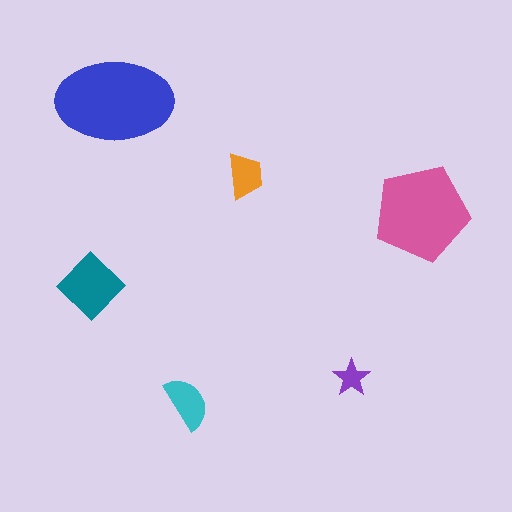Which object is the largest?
The blue ellipse.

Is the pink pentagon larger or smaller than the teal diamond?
Larger.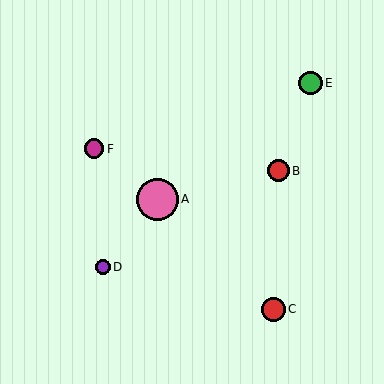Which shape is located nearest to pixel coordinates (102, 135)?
The magenta circle (labeled F) at (94, 149) is nearest to that location.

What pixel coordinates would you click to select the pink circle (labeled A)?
Click at (158, 199) to select the pink circle A.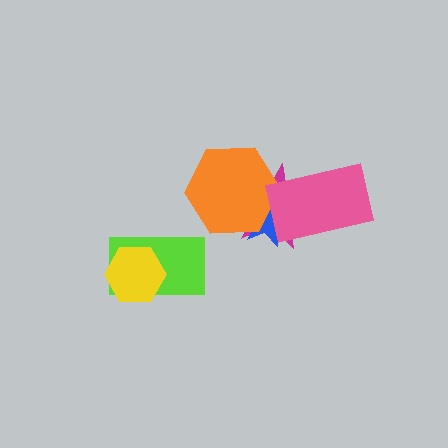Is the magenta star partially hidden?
Yes, it is partially covered by another shape.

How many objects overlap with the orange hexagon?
2 objects overlap with the orange hexagon.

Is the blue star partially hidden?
Yes, it is partially covered by another shape.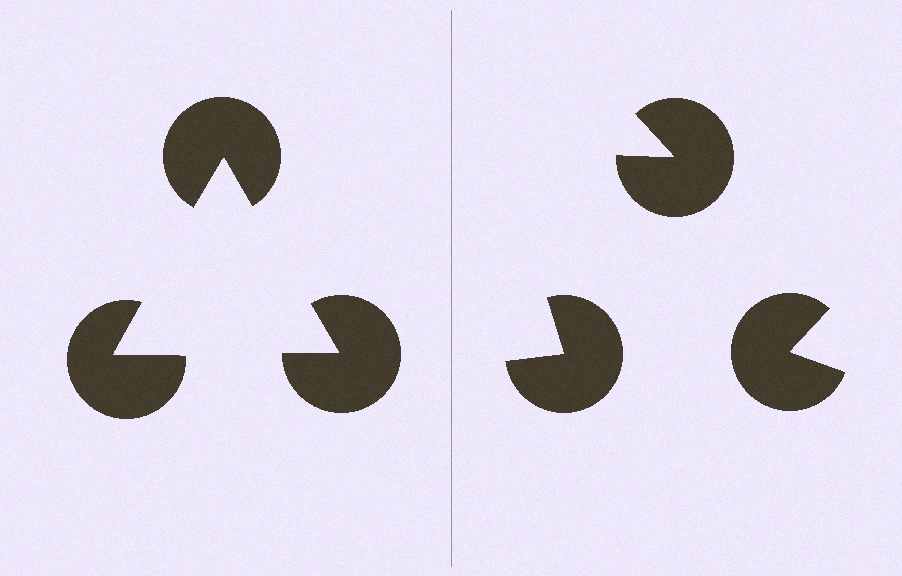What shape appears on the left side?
An illusory triangle.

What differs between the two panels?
The pac-man discs are positioned identically on both sides; only the wedge orientations differ. On the left they align to a triangle; on the right they are misaligned.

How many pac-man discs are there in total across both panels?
6 — 3 on each side.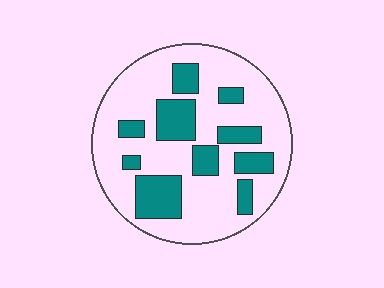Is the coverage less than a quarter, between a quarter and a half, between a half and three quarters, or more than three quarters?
Between a quarter and a half.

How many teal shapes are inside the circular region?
10.